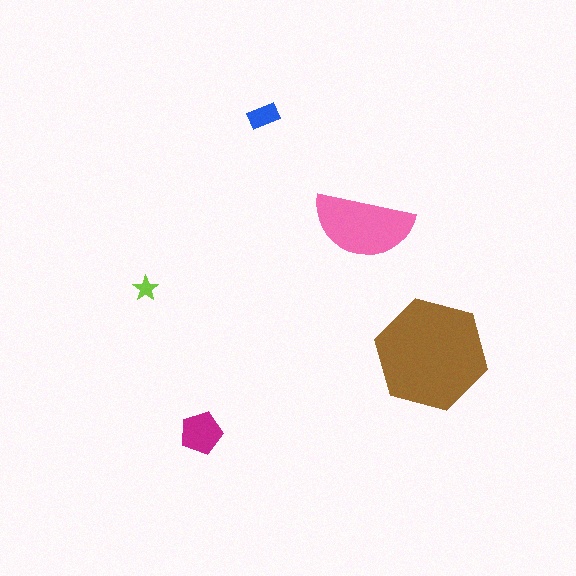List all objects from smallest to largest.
The lime star, the blue rectangle, the magenta pentagon, the pink semicircle, the brown hexagon.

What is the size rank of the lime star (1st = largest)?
5th.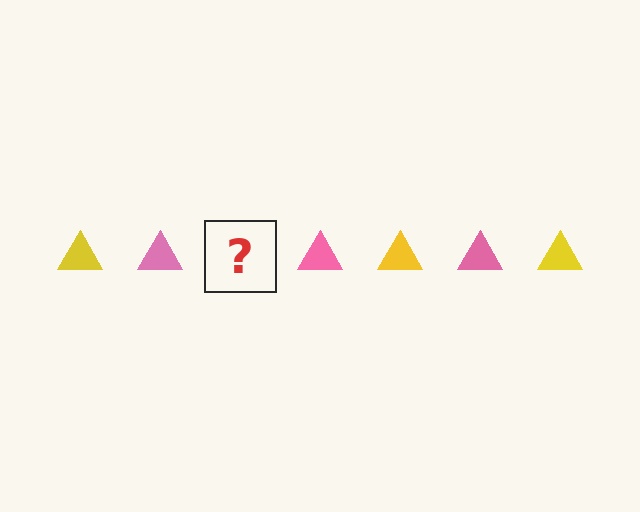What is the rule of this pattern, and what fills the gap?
The rule is that the pattern cycles through yellow, pink triangles. The gap should be filled with a yellow triangle.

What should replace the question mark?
The question mark should be replaced with a yellow triangle.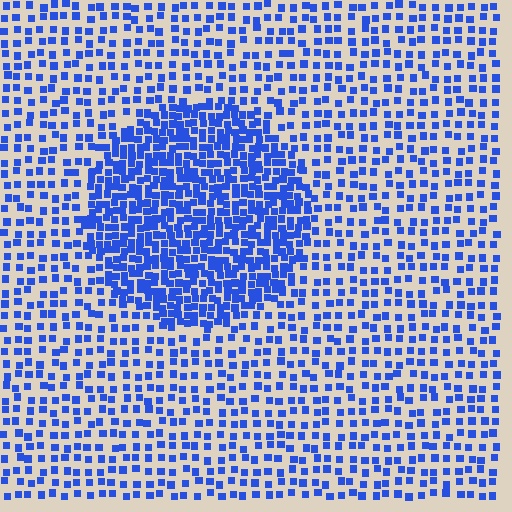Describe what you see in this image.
The image contains small blue elements arranged at two different densities. A circle-shaped region is visible where the elements are more densely packed than the surrounding area.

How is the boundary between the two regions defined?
The boundary is defined by a change in element density (approximately 2.2x ratio). All elements are the same color, size, and shape.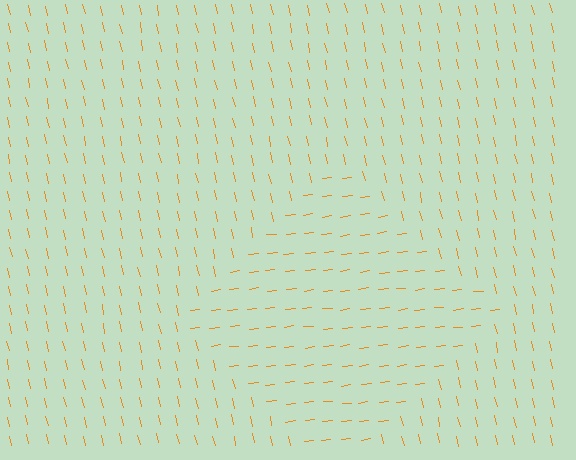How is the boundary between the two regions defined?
The boundary is defined purely by a change in line orientation (approximately 84 degrees difference). All lines are the same color and thickness.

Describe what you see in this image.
The image is filled with small orange line segments. A diamond region in the image has lines oriented differently from the surrounding lines, creating a visible texture boundary.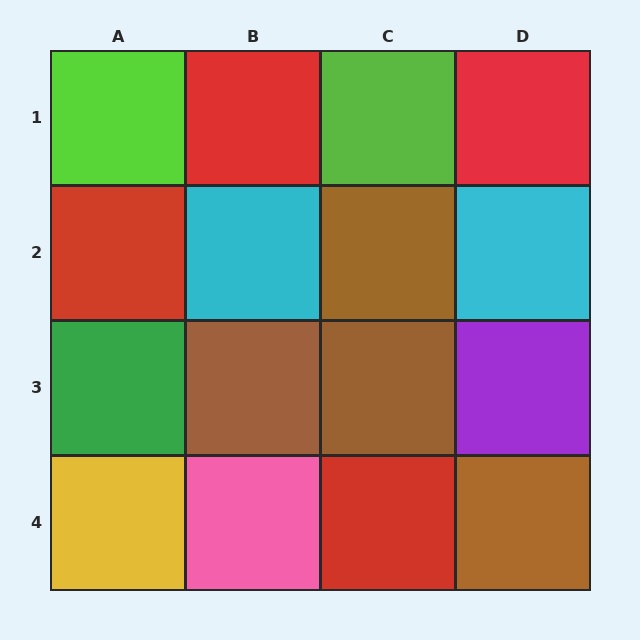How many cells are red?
4 cells are red.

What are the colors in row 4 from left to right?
Yellow, pink, red, brown.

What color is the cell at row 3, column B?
Brown.